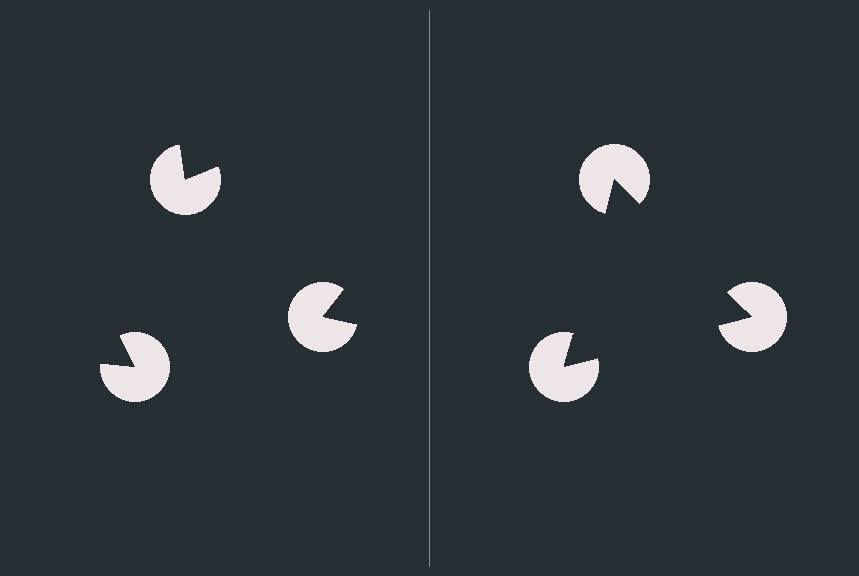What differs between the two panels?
The pac-man discs are positioned identically on both sides; only the wedge orientations differ. On the right they align to a triangle; on the left they are misaligned.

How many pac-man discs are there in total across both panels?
6 — 3 on each side.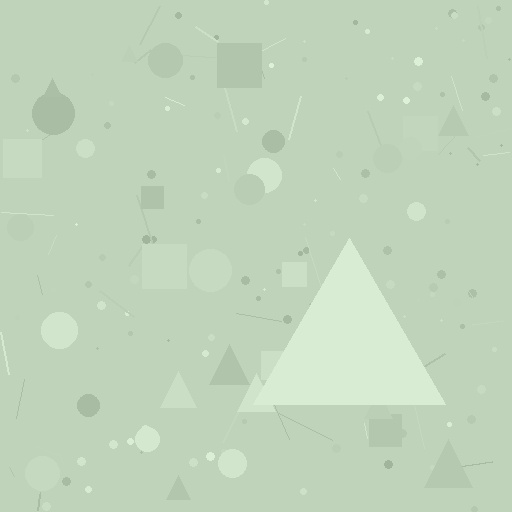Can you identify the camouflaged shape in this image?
The camouflaged shape is a triangle.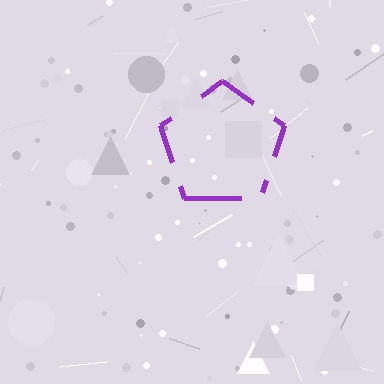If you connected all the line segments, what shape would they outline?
They would outline a pentagon.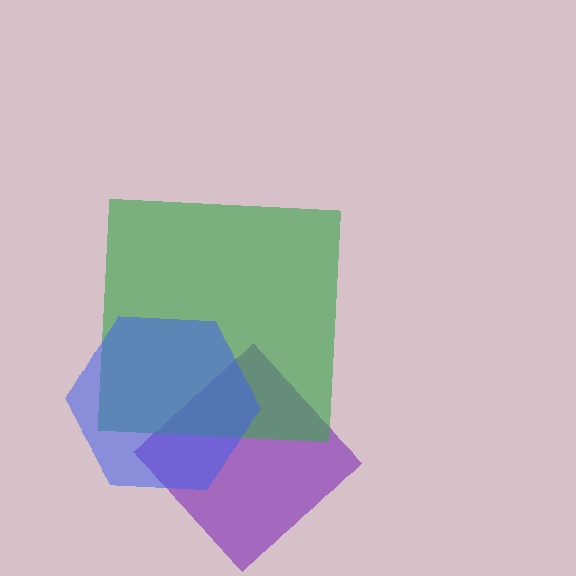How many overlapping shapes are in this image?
There are 3 overlapping shapes in the image.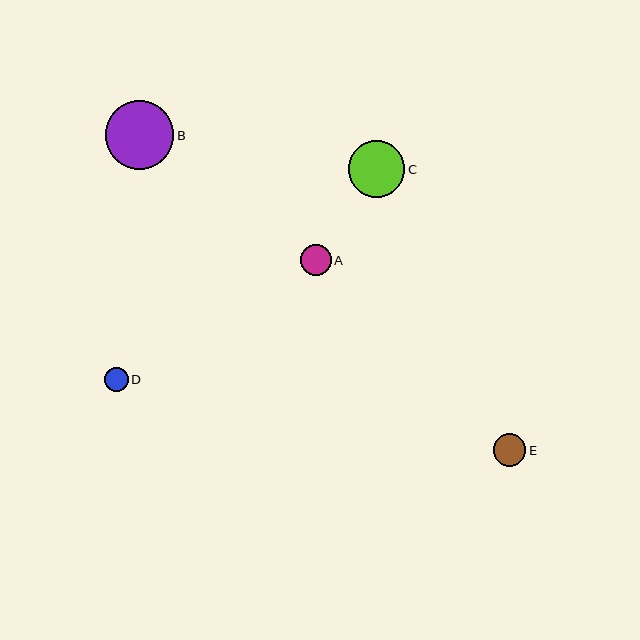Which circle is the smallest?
Circle D is the smallest with a size of approximately 24 pixels.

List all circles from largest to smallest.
From largest to smallest: B, C, E, A, D.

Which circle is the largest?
Circle B is the largest with a size of approximately 69 pixels.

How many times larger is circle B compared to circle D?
Circle B is approximately 2.9 times the size of circle D.